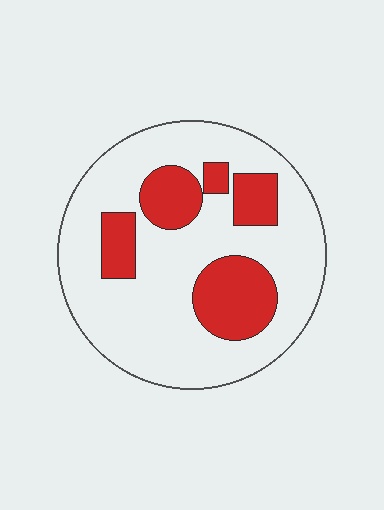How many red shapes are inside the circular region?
5.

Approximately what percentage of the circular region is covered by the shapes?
Approximately 25%.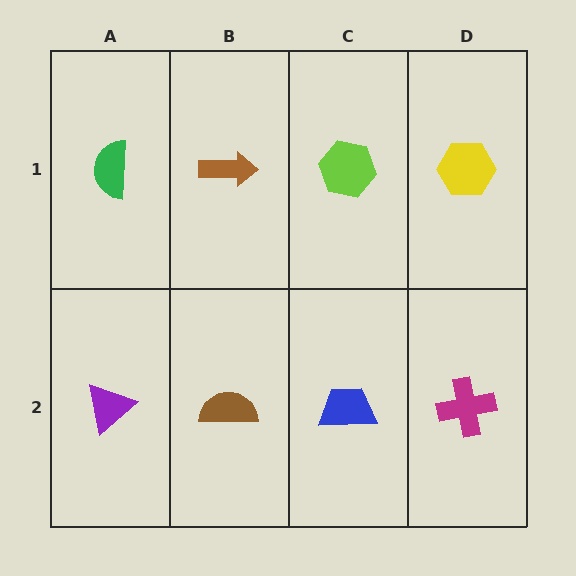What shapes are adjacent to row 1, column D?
A magenta cross (row 2, column D), a lime hexagon (row 1, column C).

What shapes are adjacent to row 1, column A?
A purple triangle (row 2, column A), a brown arrow (row 1, column B).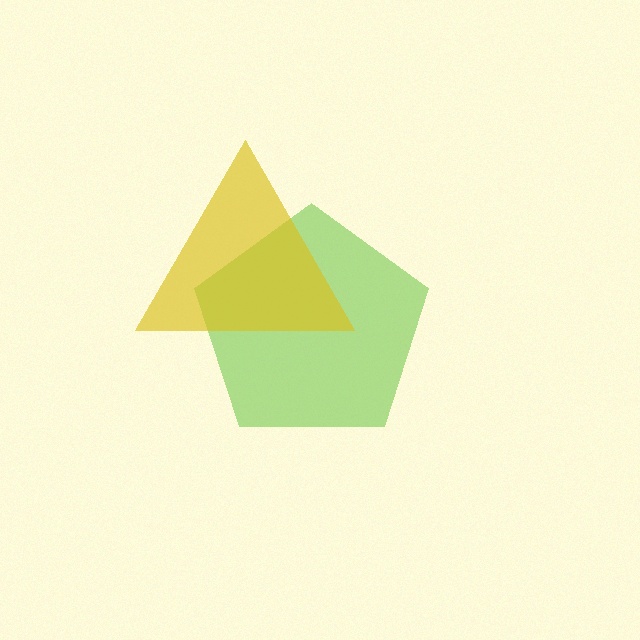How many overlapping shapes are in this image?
There are 2 overlapping shapes in the image.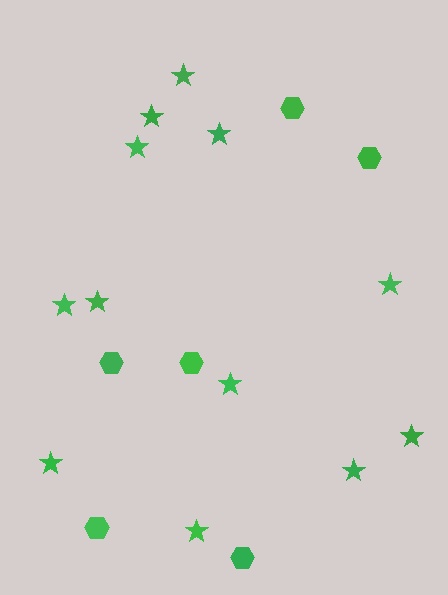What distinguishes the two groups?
There are 2 groups: one group of hexagons (6) and one group of stars (12).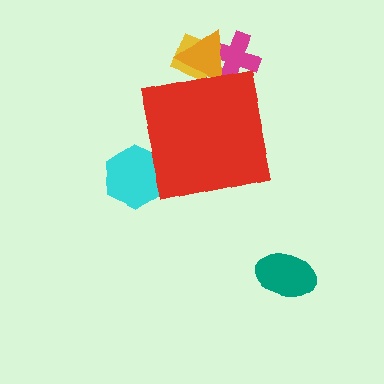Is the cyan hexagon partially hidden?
Yes, the cyan hexagon is partially hidden behind the red square.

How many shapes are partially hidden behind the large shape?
4 shapes are partially hidden.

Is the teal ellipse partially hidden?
No, the teal ellipse is fully visible.